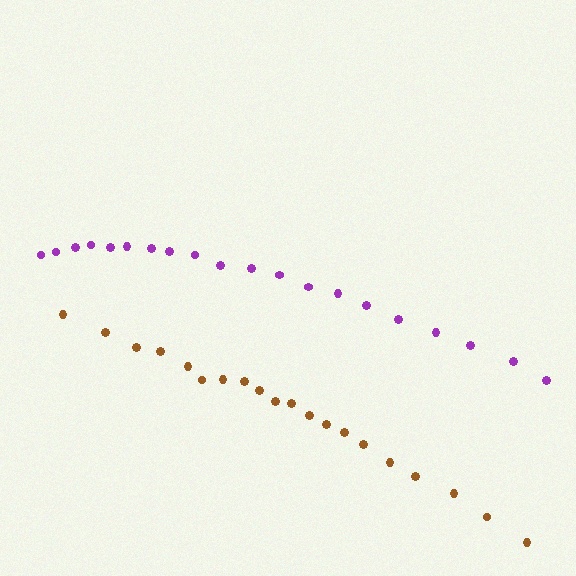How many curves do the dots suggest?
There are 2 distinct paths.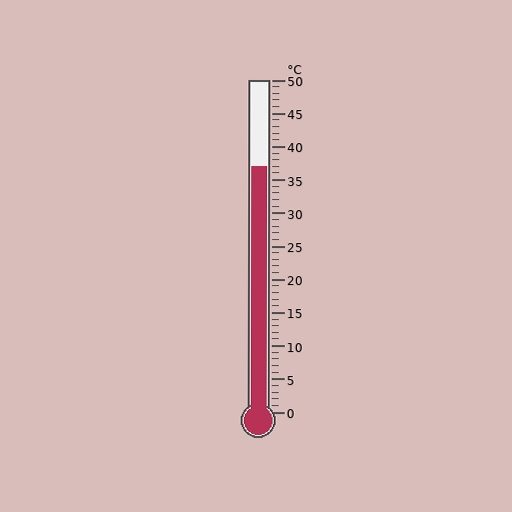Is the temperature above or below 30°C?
The temperature is above 30°C.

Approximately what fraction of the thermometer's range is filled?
The thermometer is filled to approximately 75% of its range.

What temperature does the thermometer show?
The thermometer shows approximately 37°C.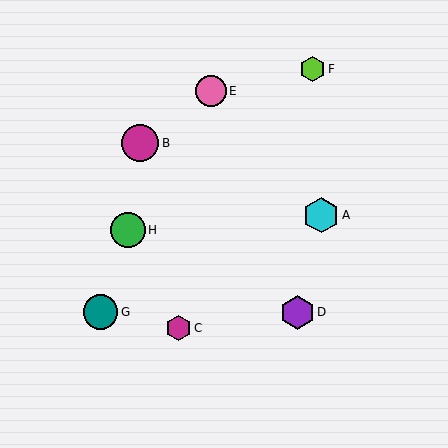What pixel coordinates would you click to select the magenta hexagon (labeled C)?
Click at (179, 328) to select the magenta hexagon C.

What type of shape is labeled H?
Shape H is a green circle.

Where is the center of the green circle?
The center of the green circle is at (128, 230).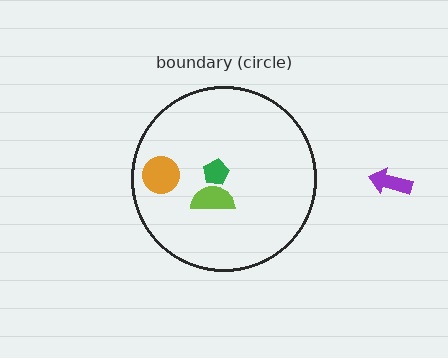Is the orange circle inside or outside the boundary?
Inside.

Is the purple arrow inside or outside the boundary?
Outside.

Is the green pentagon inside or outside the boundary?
Inside.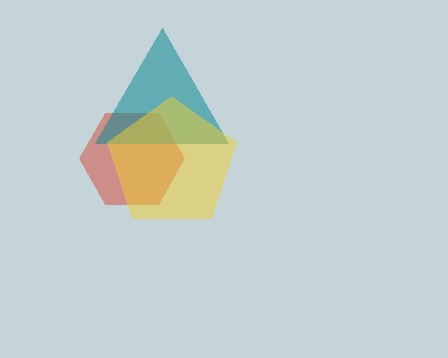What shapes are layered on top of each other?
The layered shapes are: a red hexagon, a teal triangle, a yellow pentagon.